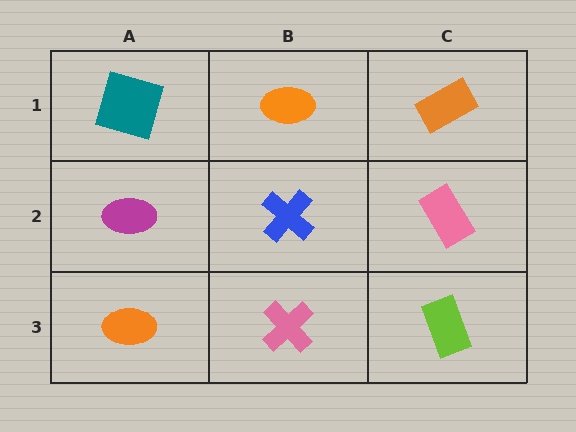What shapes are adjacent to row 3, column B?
A blue cross (row 2, column B), an orange ellipse (row 3, column A), a lime rectangle (row 3, column C).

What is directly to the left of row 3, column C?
A pink cross.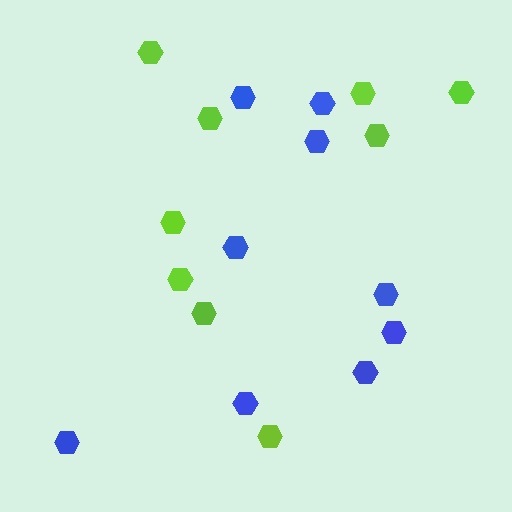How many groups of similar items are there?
There are 2 groups: one group of lime hexagons (9) and one group of blue hexagons (9).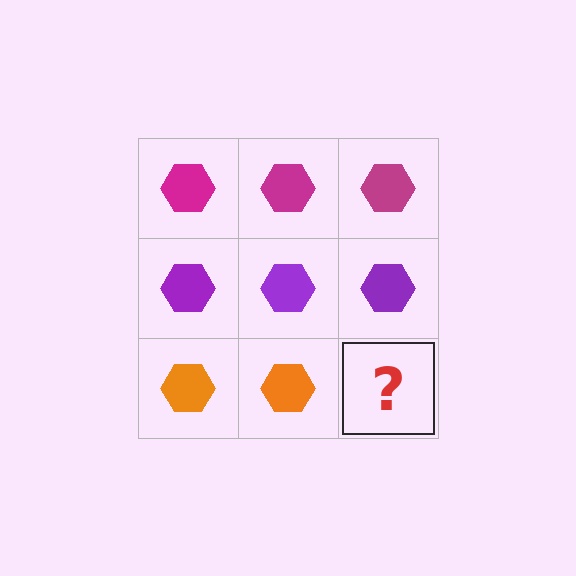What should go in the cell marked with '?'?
The missing cell should contain an orange hexagon.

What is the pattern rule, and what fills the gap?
The rule is that each row has a consistent color. The gap should be filled with an orange hexagon.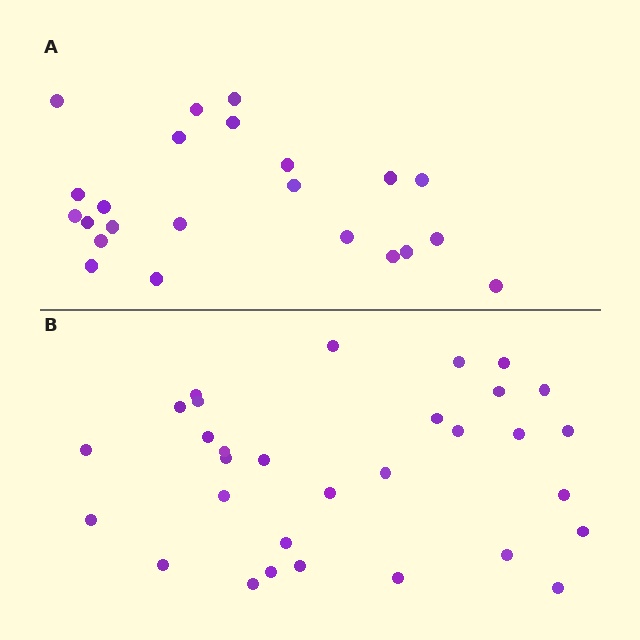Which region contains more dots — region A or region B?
Region B (the bottom region) has more dots.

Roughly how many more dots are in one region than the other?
Region B has roughly 8 or so more dots than region A.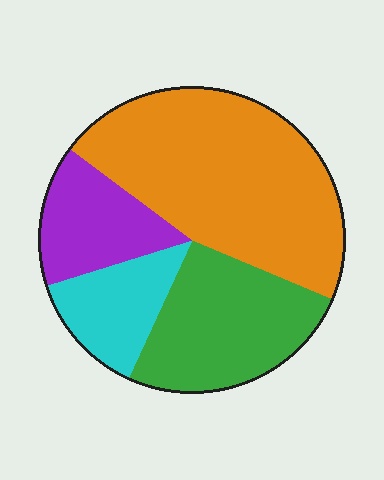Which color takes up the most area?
Orange, at roughly 45%.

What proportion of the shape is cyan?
Cyan covers around 15% of the shape.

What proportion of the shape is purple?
Purple covers roughly 15% of the shape.